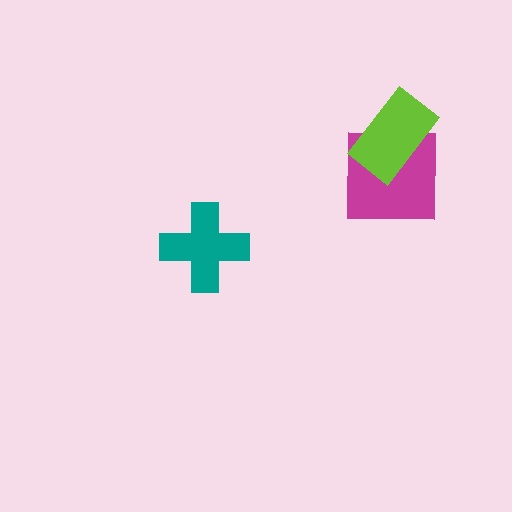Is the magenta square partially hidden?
Yes, it is partially covered by another shape.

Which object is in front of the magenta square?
The lime rectangle is in front of the magenta square.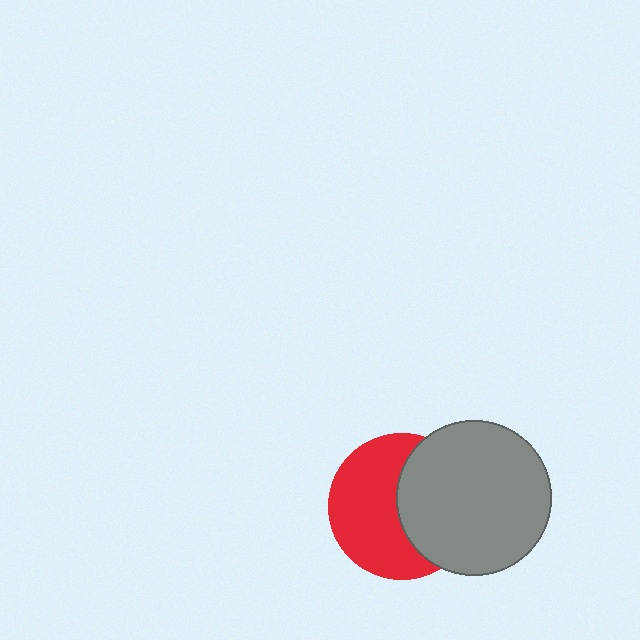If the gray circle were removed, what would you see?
You would see the complete red circle.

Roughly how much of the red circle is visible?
About half of it is visible (roughly 56%).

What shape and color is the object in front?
The object in front is a gray circle.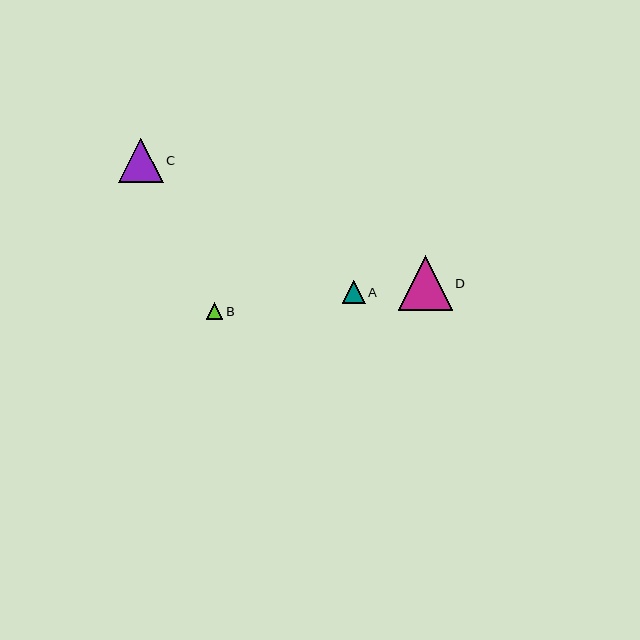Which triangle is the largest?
Triangle D is the largest with a size of approximately 54 pixels.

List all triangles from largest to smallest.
From largest to smallest: D, C, A, B.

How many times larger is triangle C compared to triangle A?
Triangle C is approximately 1.9 times the size of triangle A.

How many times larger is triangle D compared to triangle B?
Triangle D is approximately 3.3 times the size of triangle B.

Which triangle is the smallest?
Triangle B is the smallest with a size of approximately 17 pixels.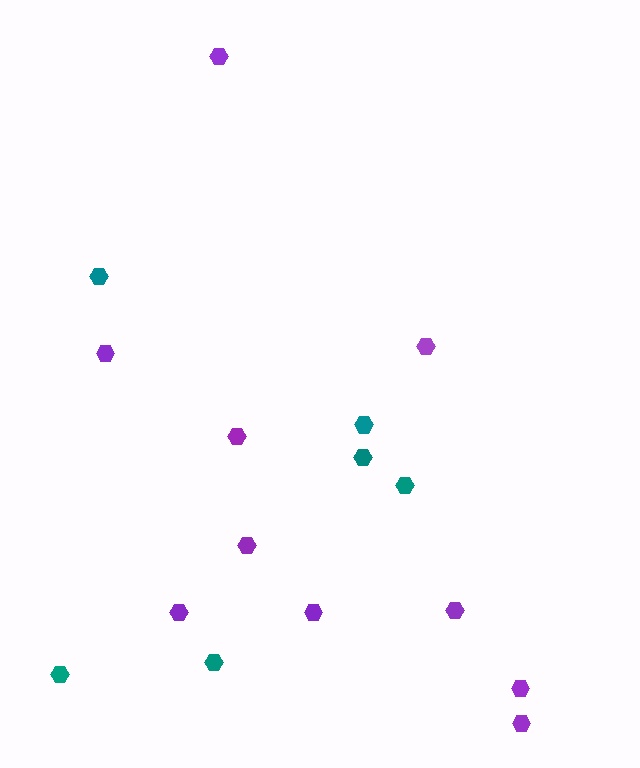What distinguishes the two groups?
There are 2 groups: one group of teal hexagons (6) and one group of purple hexagons (10).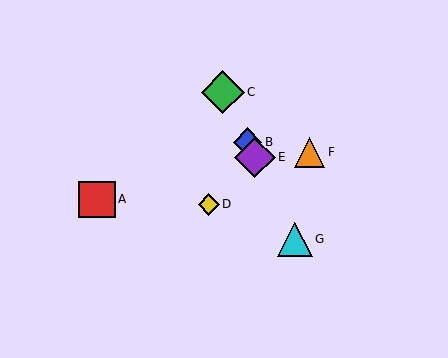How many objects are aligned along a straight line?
4 objects (B, C, E, G) are aligned along a straight line.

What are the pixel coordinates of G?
Object G is at (295, 239).